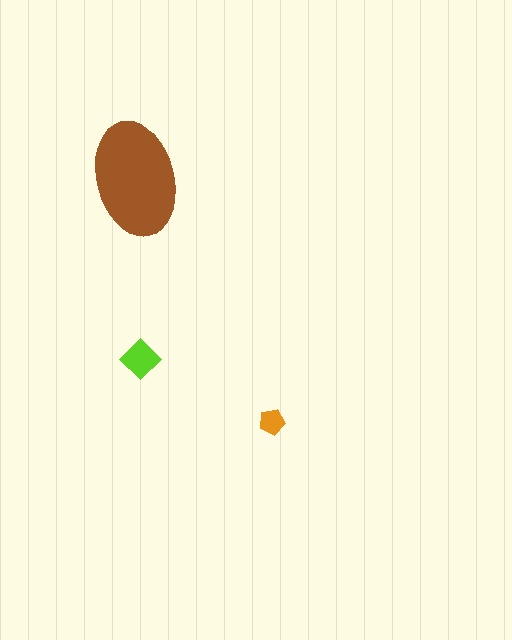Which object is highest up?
The brown ellipse is topmost.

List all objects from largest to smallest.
The brown ellipse, the lime diamond, the orange pentagon.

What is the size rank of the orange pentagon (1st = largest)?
3rd.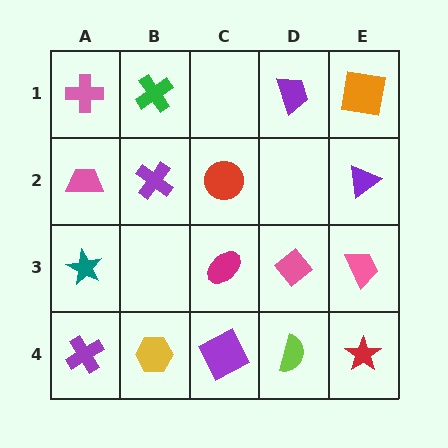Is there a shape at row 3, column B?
No, that cell is empty.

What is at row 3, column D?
A pink diamond.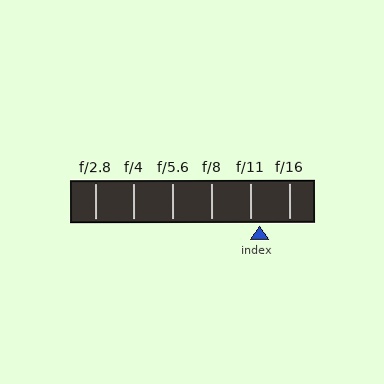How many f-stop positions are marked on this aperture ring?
There are 6 f-stop positions marked.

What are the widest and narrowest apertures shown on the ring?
The widest aperture shown is f/2.8 and the narrowest is f/16.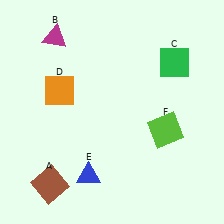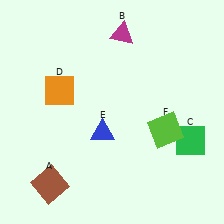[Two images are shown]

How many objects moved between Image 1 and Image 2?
3 objects moved between the two images.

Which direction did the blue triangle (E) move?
The blue triangle (E) moved up.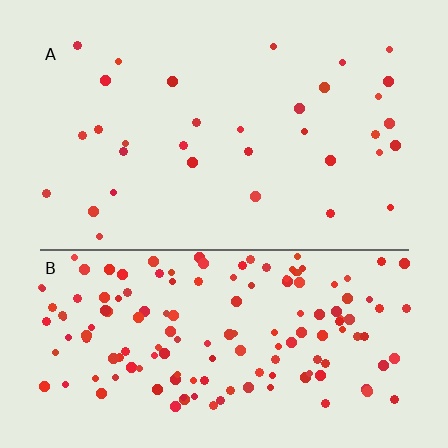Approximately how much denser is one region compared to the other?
Approximately 4.7× — region B over region A.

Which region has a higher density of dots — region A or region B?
B (the bottom).